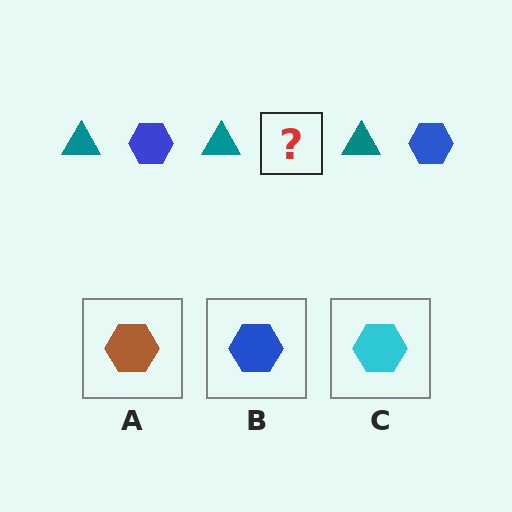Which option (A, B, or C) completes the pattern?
B.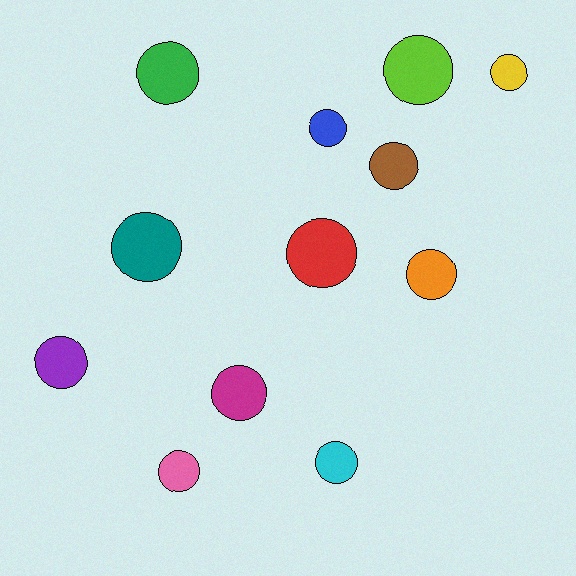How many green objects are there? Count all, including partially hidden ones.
There is 1 green object.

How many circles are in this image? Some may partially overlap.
There are 12 circles.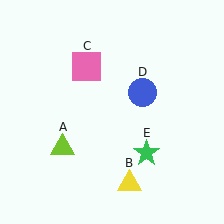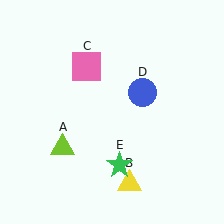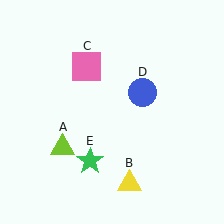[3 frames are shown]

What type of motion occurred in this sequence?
The green star (object E) rotated clockwise around the center of the scene.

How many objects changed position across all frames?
1 object changed position: green star (object E).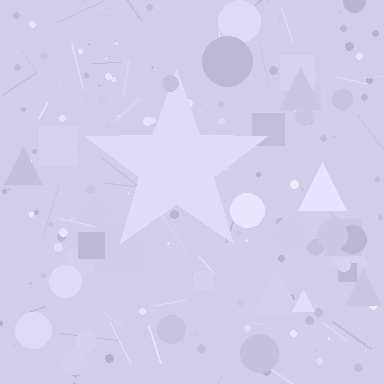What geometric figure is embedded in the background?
A star is embedded in the background.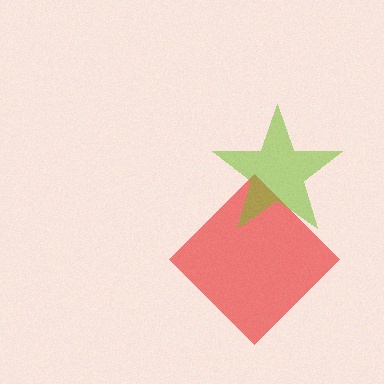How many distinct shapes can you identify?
There are 2 distinct shapes: a red diamond, a lime star.